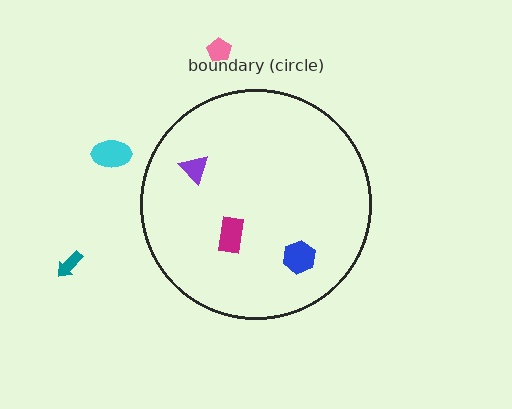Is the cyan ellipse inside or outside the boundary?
Outside.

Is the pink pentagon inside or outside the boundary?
Outside.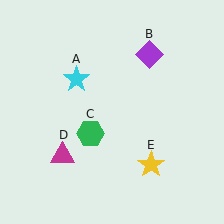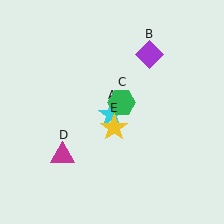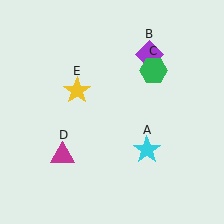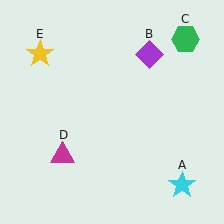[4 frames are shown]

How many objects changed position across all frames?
3 objects changed position: cyan star (object A), green hexagon (object C), yellow star (object E).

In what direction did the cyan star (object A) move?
The cyan star (object A) moved down and to the right.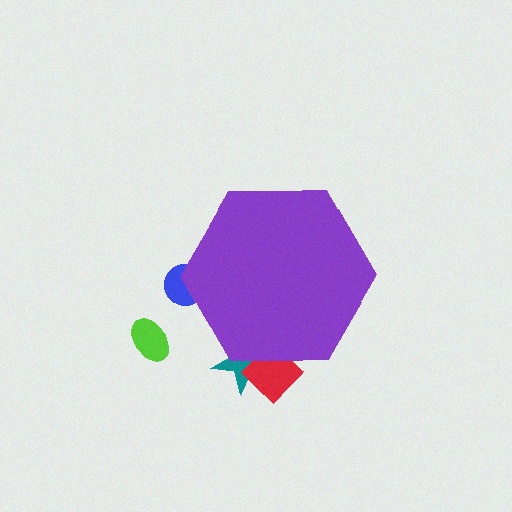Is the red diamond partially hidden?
Yes, the red diamond is partially hidden behind the purple hexagon.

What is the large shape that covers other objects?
A purple hexagon.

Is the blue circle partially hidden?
Yes, the blue circle is partially hidden behind the purple hexagon.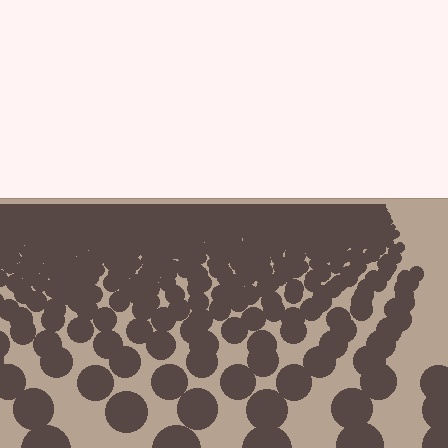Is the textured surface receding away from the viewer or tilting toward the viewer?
The surface is receding away from the viewer. Texture elements get smaller and denser toward the top.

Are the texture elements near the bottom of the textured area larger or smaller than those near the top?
Larger. Near the bottom, elements are closer to the viewer and appear at a bigger on-screen size.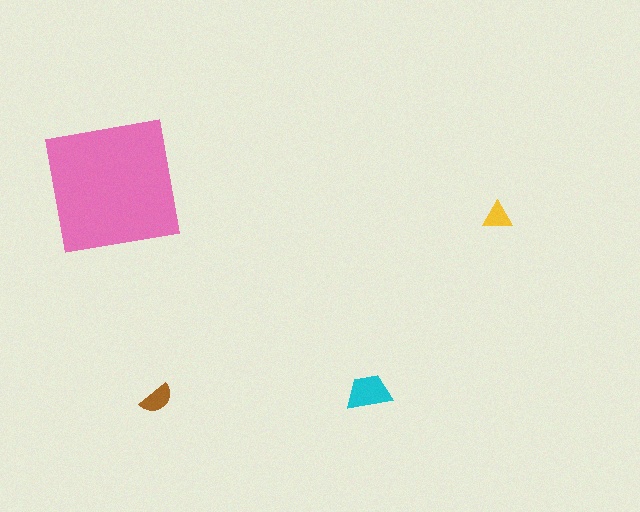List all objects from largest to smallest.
The pink square, the cyan trapezoid, the brown semicircle, the yellow triangle.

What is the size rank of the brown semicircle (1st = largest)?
3rd.